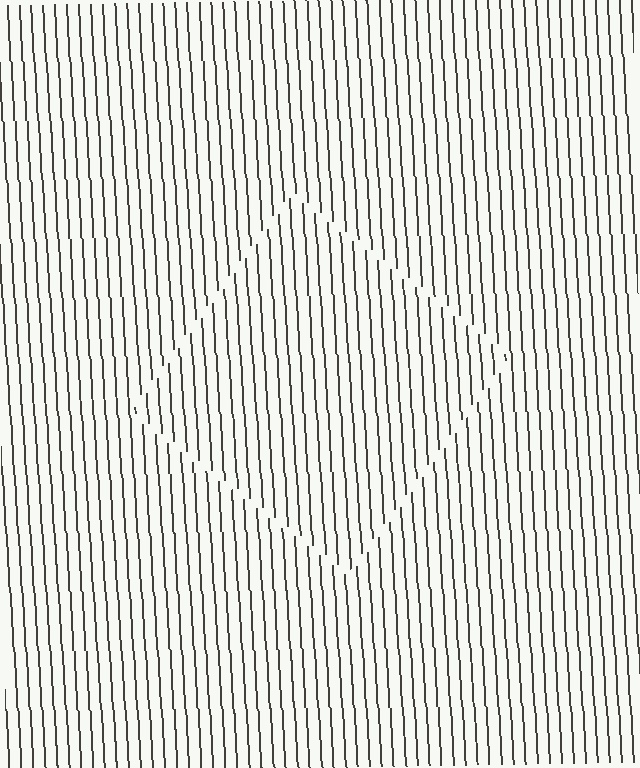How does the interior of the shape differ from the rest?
The interior of the shape contains the same grating, shifted by half a period — the contour is defined by the phase discontinuity where line-ends from the inner and outer gratings abut.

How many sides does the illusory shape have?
4 sides — the line-ends trace a square.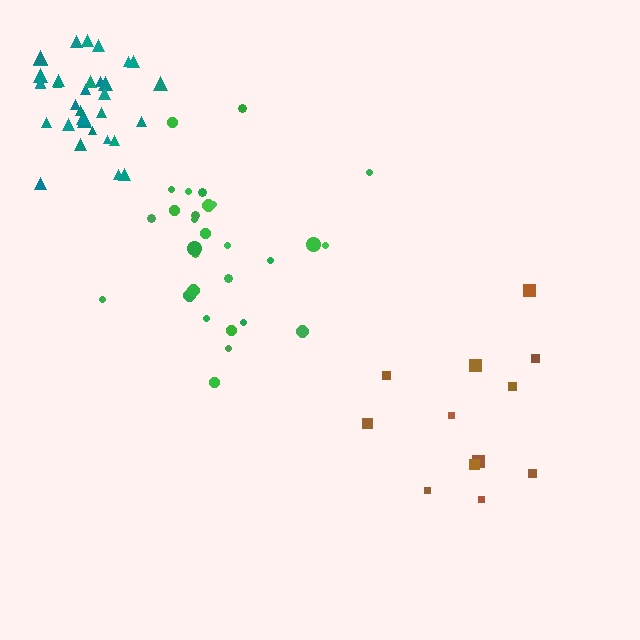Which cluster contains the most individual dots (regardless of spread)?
Teal (33).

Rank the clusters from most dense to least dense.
teal, green, brown.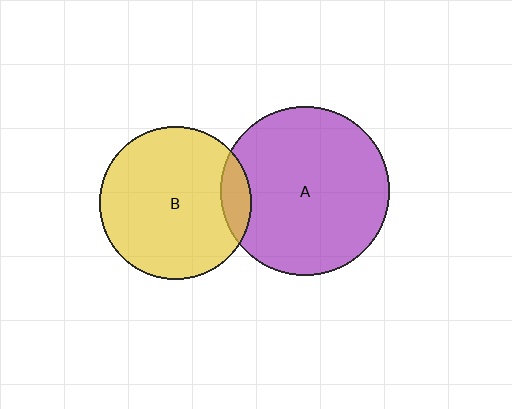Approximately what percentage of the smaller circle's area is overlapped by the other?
Approximately 10%.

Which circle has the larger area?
Circle A (purple).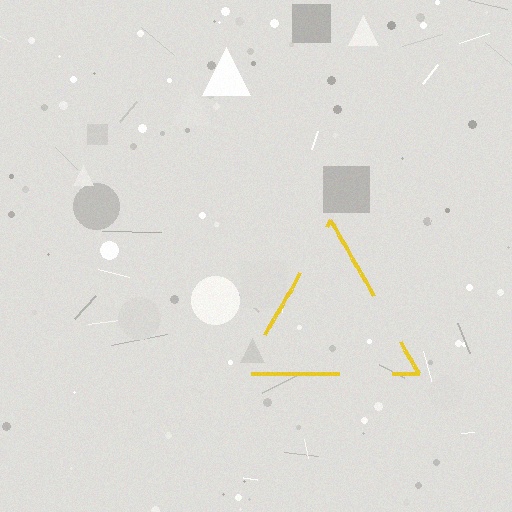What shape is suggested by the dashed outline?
The dashed outline suggests a triangle.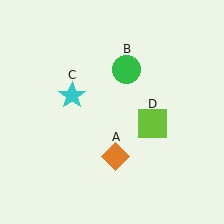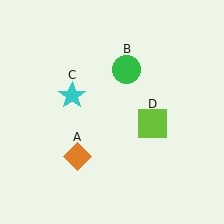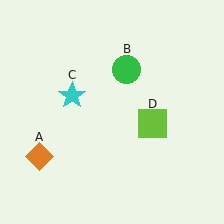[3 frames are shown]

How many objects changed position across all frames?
1 object changed position: orange diamond (object A).